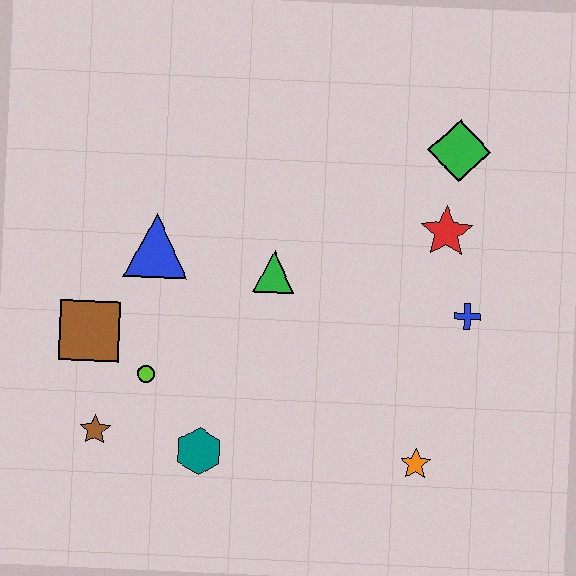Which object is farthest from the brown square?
The green diamond is farthest from the brown square.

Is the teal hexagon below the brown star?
Yes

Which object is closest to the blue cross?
The red star is closest to the blue cross.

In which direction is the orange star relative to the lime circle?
The orange star is to the right of the lime circle.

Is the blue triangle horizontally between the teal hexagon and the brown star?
Yes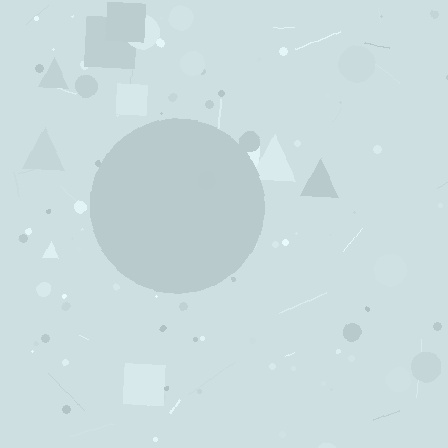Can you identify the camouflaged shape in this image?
The camouflaged shape is a circle.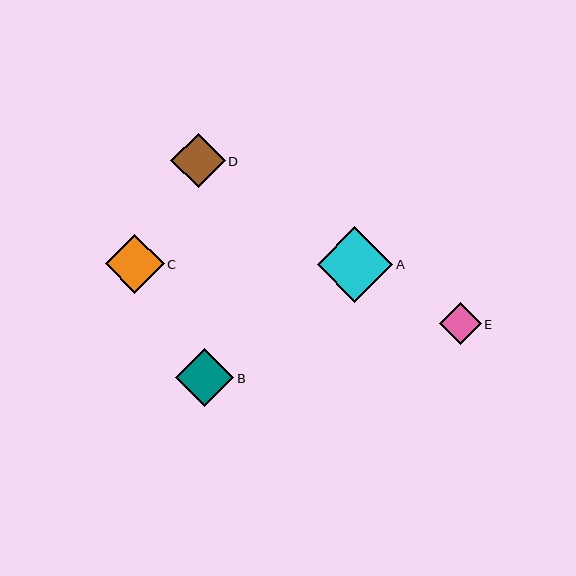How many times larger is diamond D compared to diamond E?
Diamond D is approximately 1.3 times the size of diamond E.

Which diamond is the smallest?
Diamond E is the smallest with a size of approximately 42 pixels.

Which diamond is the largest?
Diamond A is the largest with a size of approximately 76 pixels.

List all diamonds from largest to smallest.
From largest to smallest: A, C, B, D, E.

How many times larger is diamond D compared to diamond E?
Diamond D is approximately 1.3 times the size of diamond E.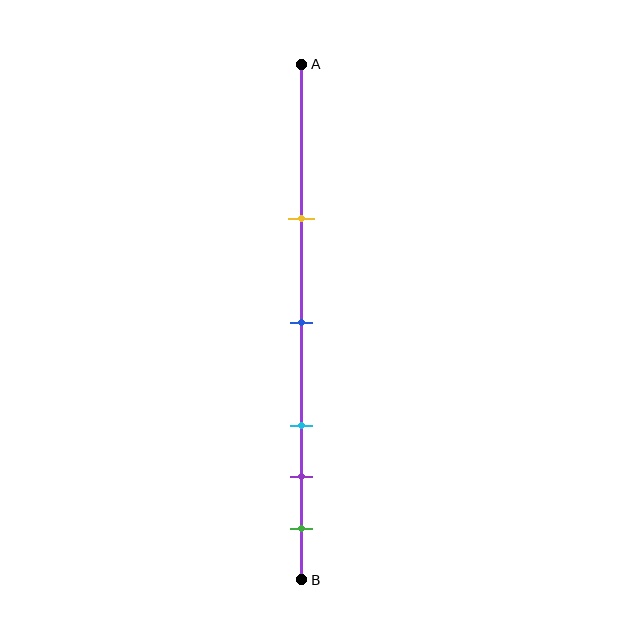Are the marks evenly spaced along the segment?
No, the marks are not evenly spaced.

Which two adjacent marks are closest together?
The purple and green marks are the closest adjacent pair.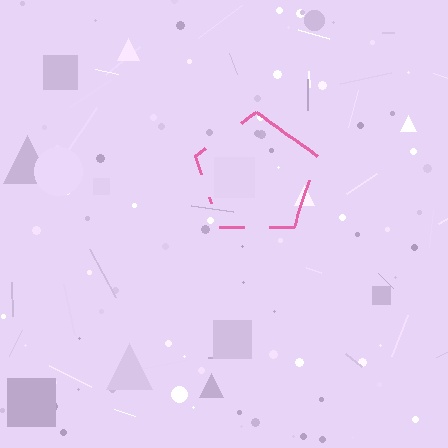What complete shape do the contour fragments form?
The contour fragments form a pentagon.